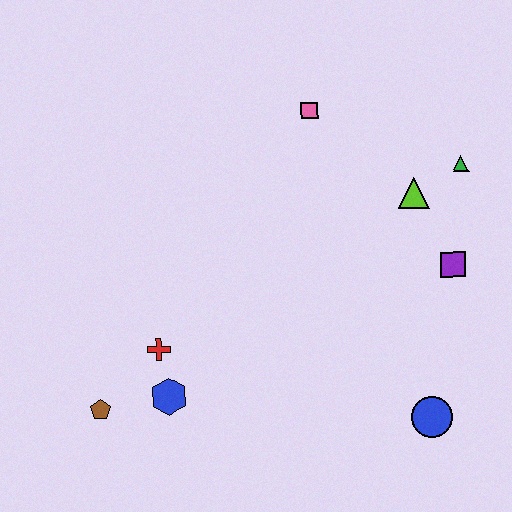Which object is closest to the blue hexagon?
The red cross is closest to the blue hexagon.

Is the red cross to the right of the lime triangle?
No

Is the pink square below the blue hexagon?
No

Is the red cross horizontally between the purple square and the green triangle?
No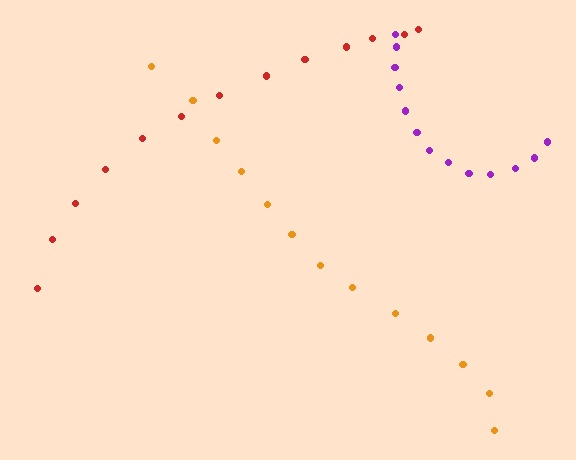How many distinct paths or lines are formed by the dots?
There are 3 distinct paths.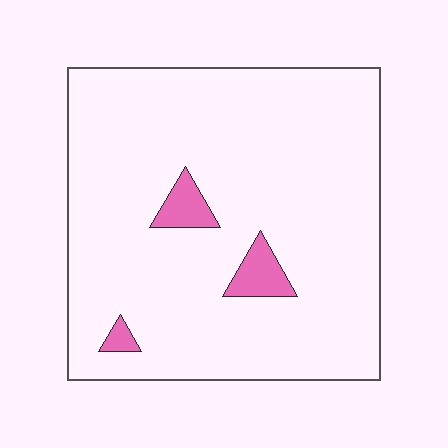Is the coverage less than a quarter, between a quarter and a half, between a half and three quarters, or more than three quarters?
Less than a quarter.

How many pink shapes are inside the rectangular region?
3.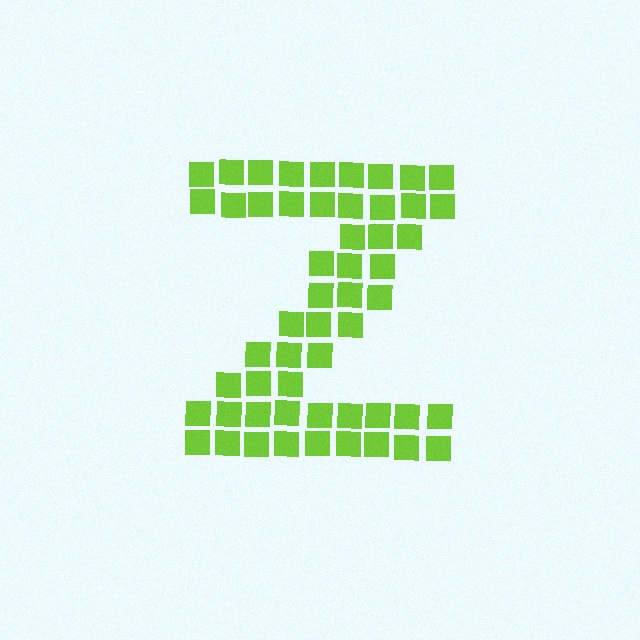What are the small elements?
The small elements are squares.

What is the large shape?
The large shape is the letter Z.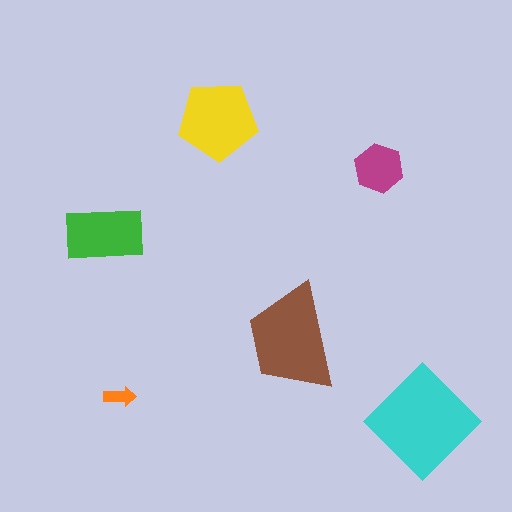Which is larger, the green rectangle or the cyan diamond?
The cyan diamond.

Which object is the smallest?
The orange arrow.